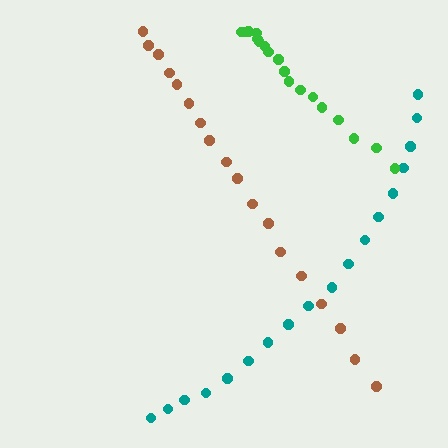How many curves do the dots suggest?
There are 3 distinct paths.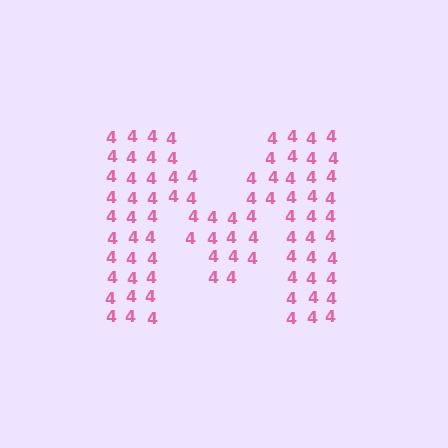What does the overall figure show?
The overall figure shows the letter M.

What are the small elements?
The small elements are digit 4's.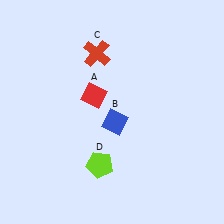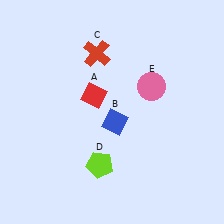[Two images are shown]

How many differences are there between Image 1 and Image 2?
There is 1 difference between the two images.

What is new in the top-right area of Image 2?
A pink circle (E) was added in the top-right area of Image 2.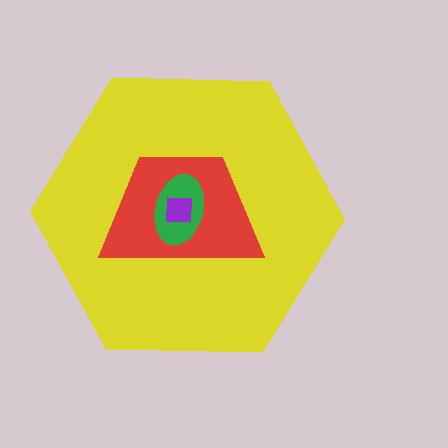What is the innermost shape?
The purple square.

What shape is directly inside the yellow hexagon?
The red trapezoid.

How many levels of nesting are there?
4.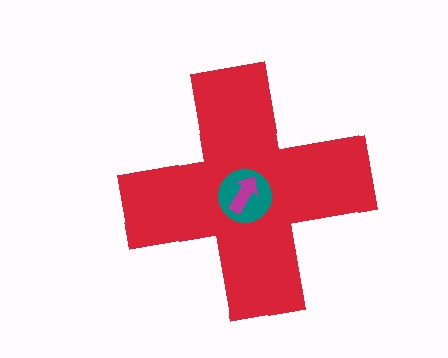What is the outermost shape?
The red cross.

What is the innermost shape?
The magenta arrow.